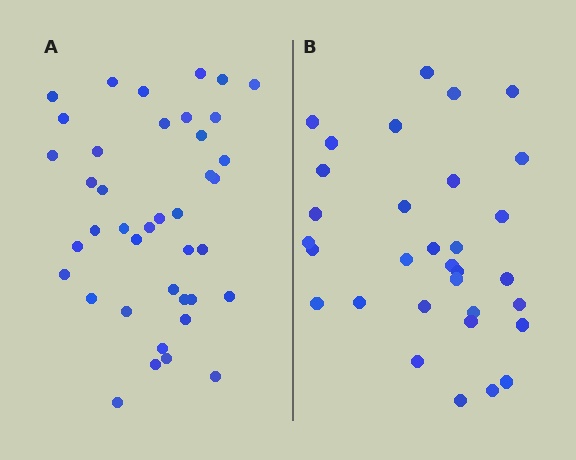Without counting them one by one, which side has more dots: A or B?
Region A (the left region) has more dots.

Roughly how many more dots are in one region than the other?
Region A has roughly 8 or so more dots than region B.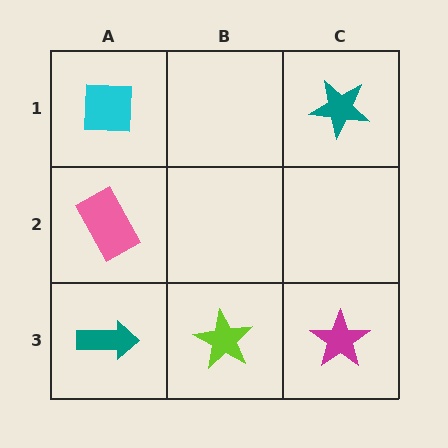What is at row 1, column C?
A teal star.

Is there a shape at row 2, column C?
No, that cell is empty.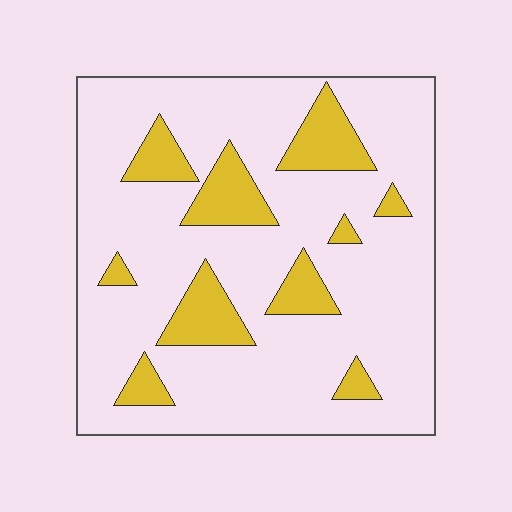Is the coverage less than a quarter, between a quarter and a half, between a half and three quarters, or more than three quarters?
Less than a quarter.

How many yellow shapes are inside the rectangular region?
10.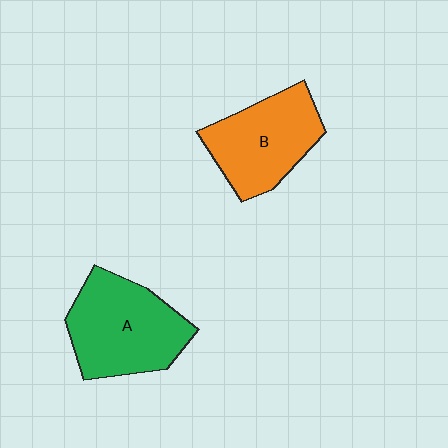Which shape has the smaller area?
Shape B (orange).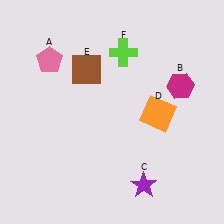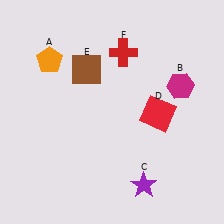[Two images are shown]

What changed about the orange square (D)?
In Image 1, D is orange. In Image 2, it changed to red.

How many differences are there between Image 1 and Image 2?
There are 3 differences between the two images.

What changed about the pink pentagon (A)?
In Image 1, A is pink. In Image 2, it changed to orange.